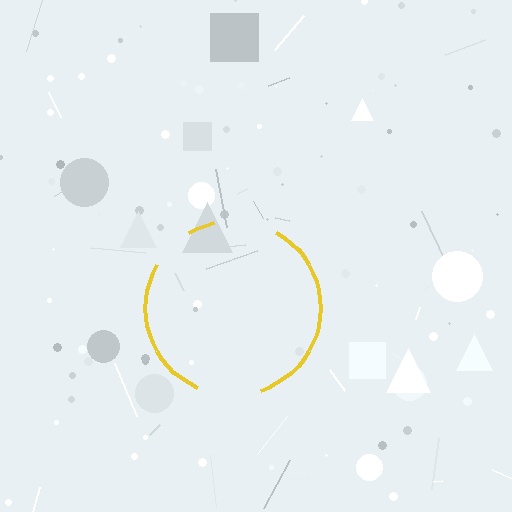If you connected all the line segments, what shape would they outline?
They would outline a circle.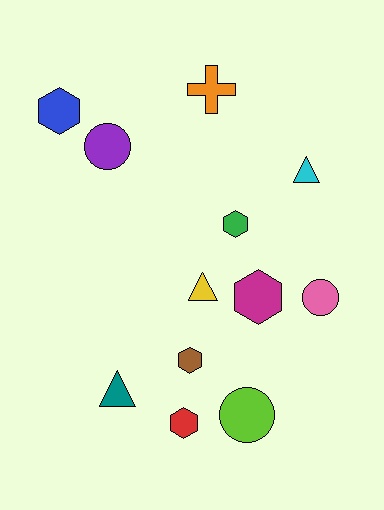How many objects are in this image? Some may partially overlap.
There are 12 objects.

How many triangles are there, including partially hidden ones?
There are 3 triangles.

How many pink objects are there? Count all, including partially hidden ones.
There is 1 pink object.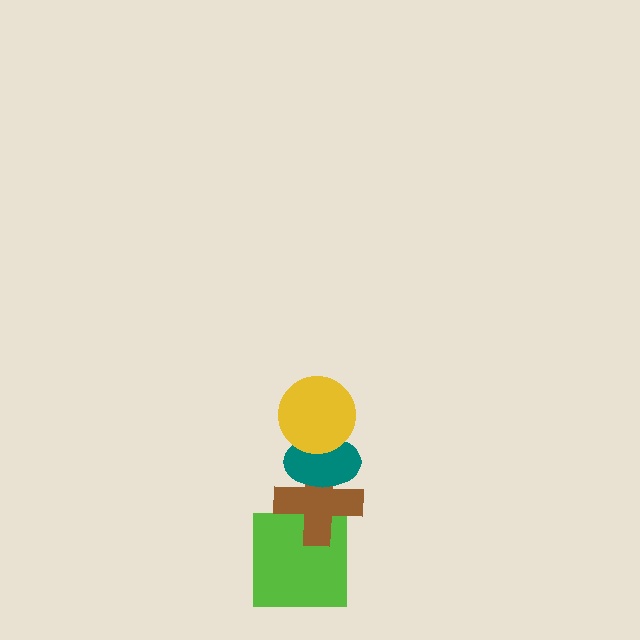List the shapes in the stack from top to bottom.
From top to bottom: the yellow circle, the teal ellipse, the brown cross, the lime square.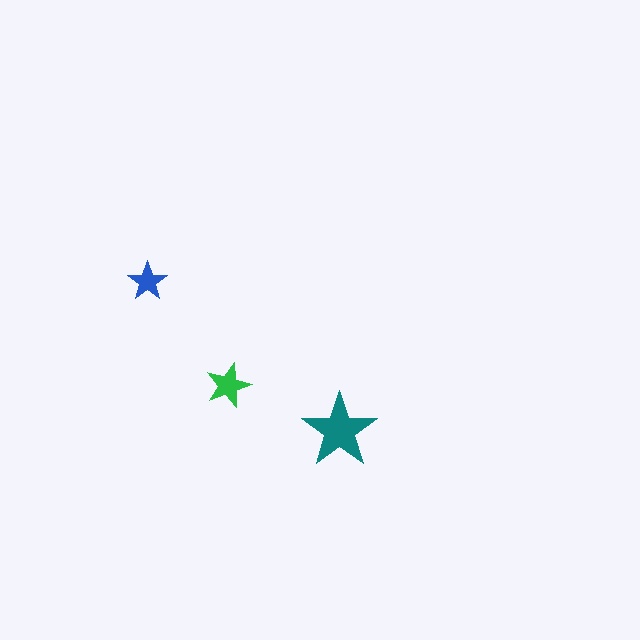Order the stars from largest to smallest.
the teal one, the green one, the blue one.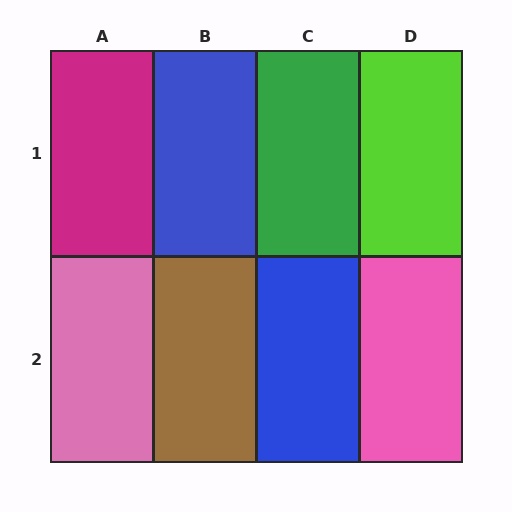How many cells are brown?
1 cell is brown.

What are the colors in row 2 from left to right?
Pink, brown, blue, pink.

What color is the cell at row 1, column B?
Blue.